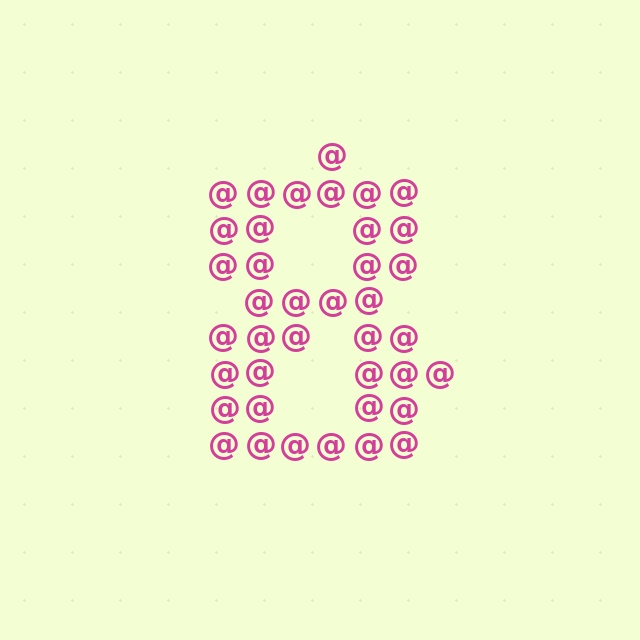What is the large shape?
The large shape is the digit 8.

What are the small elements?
The small elements are at signs.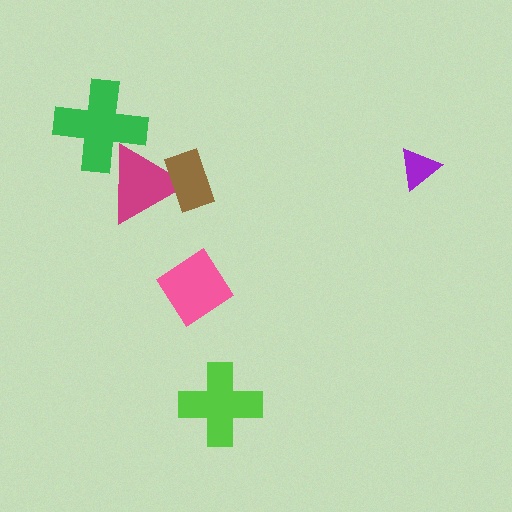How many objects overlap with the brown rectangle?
1 object overlaps with the brown rectangle.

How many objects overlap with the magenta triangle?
2 objects overlap with the magenta triangle.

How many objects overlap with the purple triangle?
0 objects overlap with the purple triangle.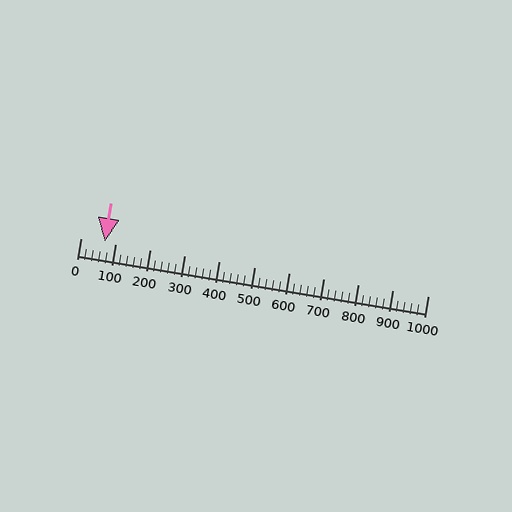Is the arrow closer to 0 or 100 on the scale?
The arrow is closer to 100.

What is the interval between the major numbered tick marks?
The major tick marks are spaced 100 units apart.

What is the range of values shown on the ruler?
The ruler shows values from 0 to 1000.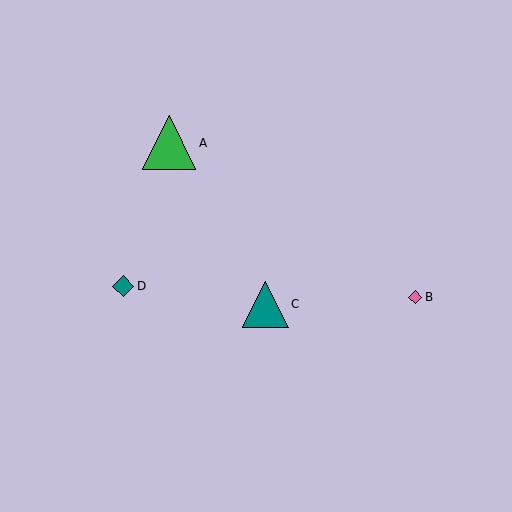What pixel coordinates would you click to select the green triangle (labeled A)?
Click at (169, 143) to select the green triangle A.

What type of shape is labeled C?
Shape C is a teal triangle.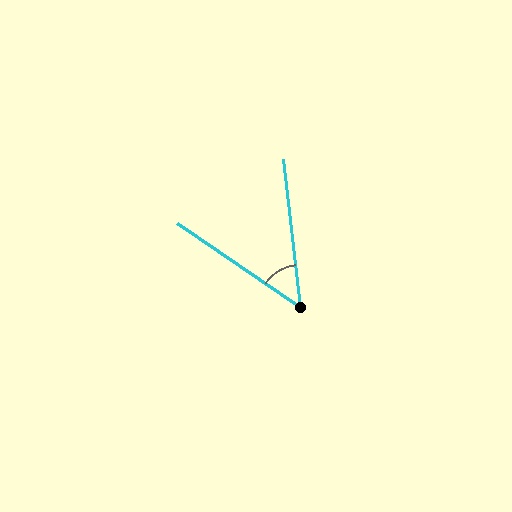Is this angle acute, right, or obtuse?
It is acute.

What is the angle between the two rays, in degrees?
Approximately 49 degrees.